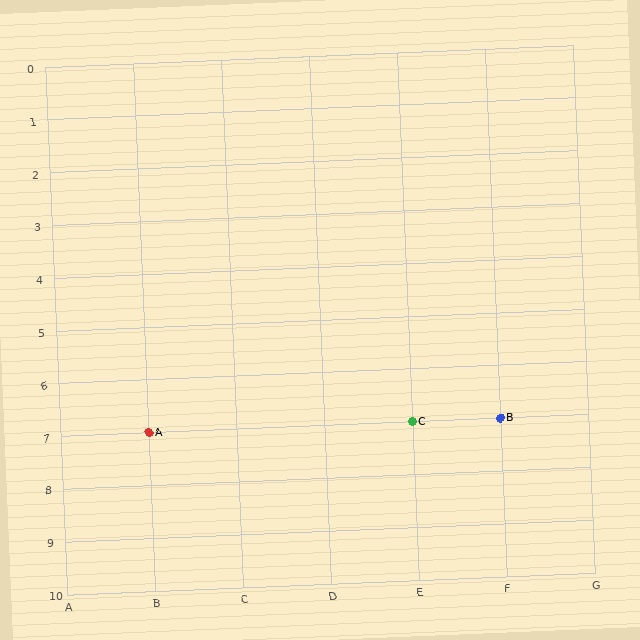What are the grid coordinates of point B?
Point B is at grid coordinates (F, 7).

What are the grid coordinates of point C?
Point C is at grid coordinates (E, 7).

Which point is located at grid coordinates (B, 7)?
Point A is at (B, 7).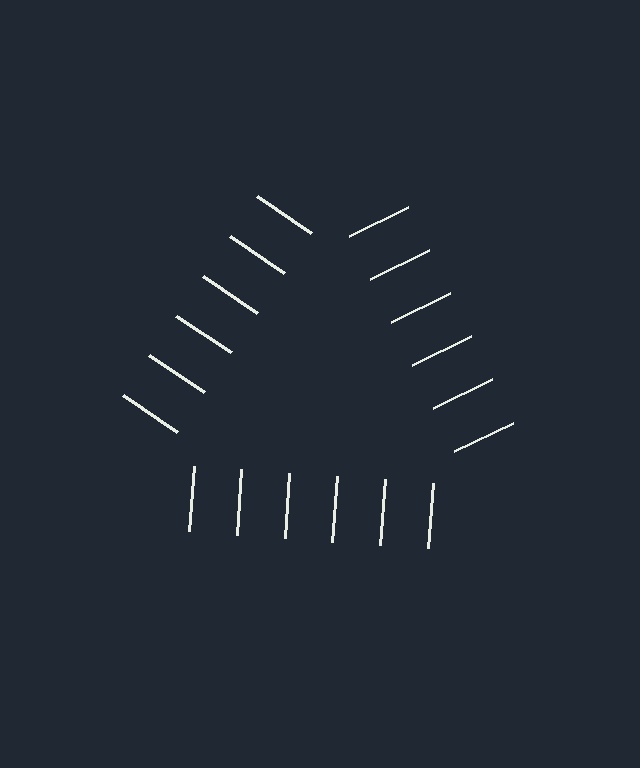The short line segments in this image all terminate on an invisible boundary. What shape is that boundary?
An illusory triangle — the line segments terminate on its edges but no continuous stroke is drawn.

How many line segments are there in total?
18 — 6 along each of the 3 edges.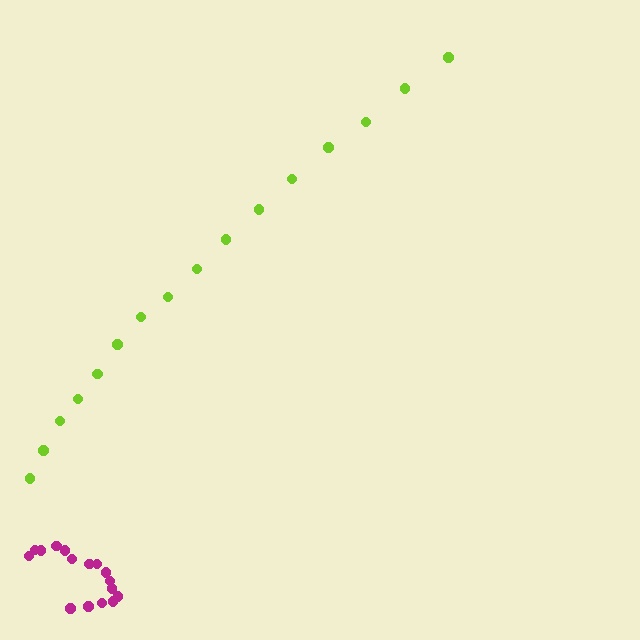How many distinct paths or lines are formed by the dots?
There are 2 distinct paths.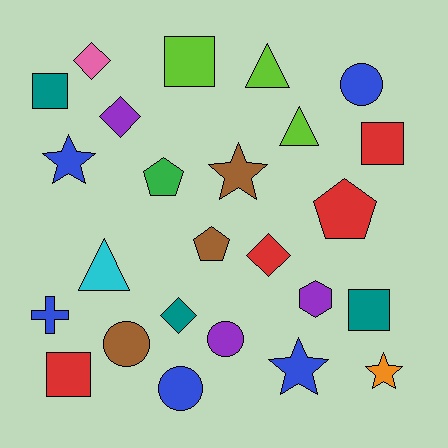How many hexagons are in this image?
There is 1 hexagon.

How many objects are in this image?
There are 25 objects.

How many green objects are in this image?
There is 1 green object.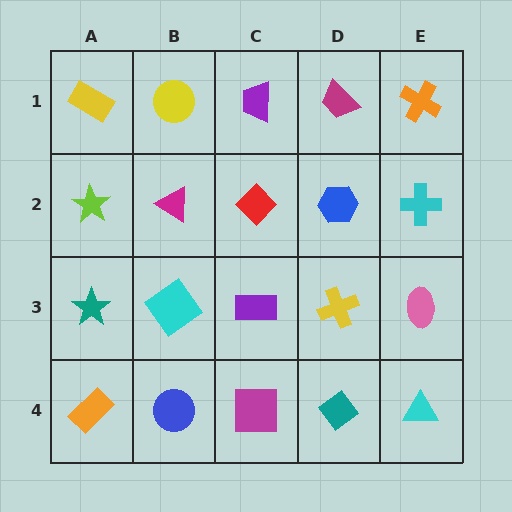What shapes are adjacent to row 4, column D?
A yellow cross (row 3, column D), a magenta square (row 4, column C), a cyan triangle (row 4, column E).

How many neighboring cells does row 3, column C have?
4.